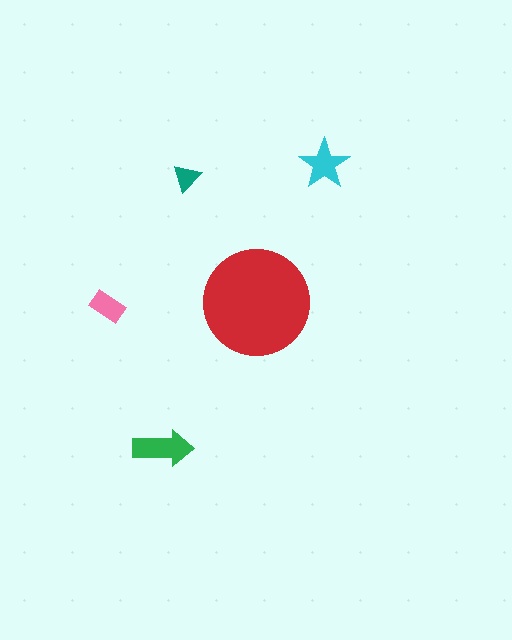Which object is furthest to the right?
The cyan star is rightmost.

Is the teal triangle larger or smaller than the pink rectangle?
Smaller.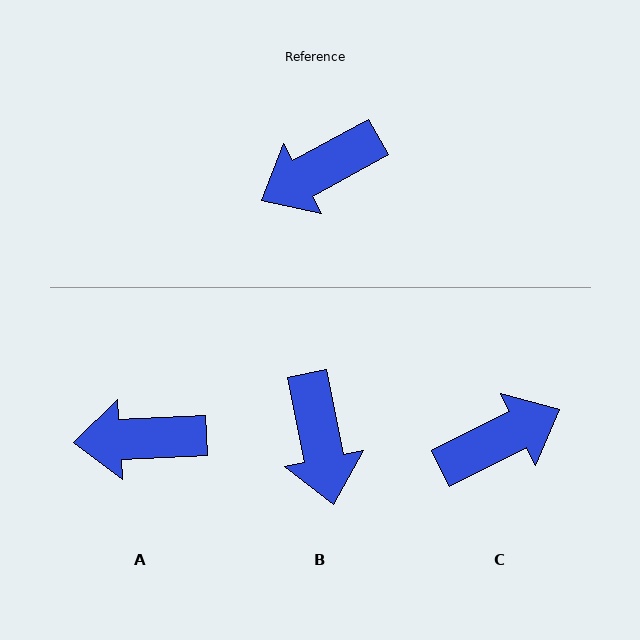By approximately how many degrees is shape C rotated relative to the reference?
Approximately 178 degrees counter-clockwise.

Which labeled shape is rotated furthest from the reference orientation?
C, about 178 degrees away.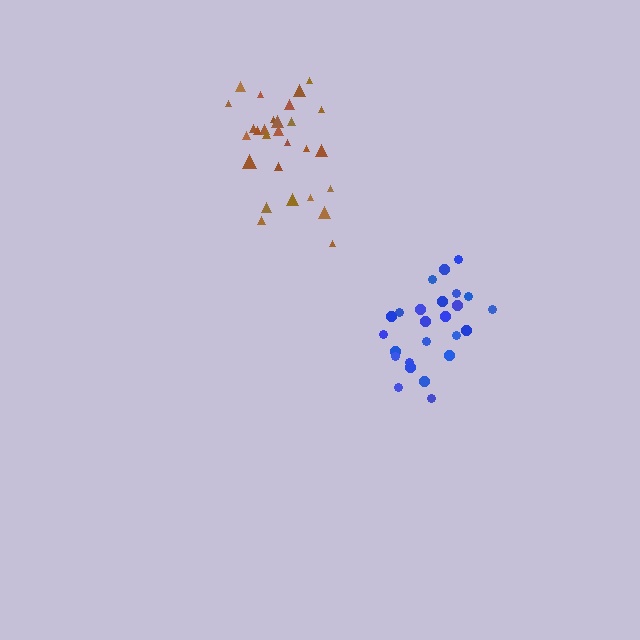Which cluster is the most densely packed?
Brown.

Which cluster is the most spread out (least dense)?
Blue.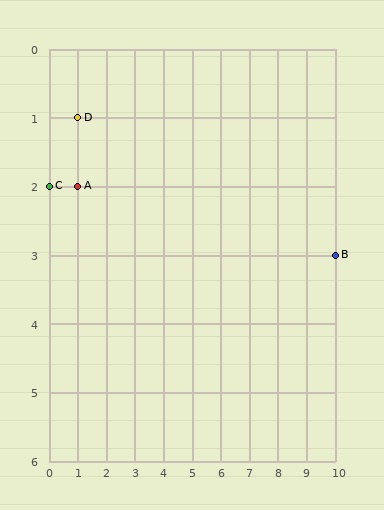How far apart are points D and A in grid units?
Points D and A are 1 row apart.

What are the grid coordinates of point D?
Point D is at grid coordinates (1, 1).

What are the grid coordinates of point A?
Point A is at grid coordinates (1, 2).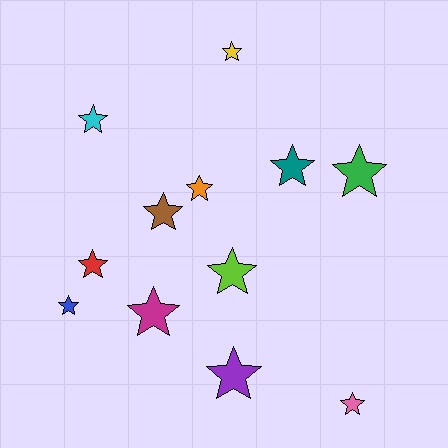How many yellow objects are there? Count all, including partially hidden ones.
There is 1 yellow object.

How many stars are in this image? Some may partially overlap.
There are 12 stars.